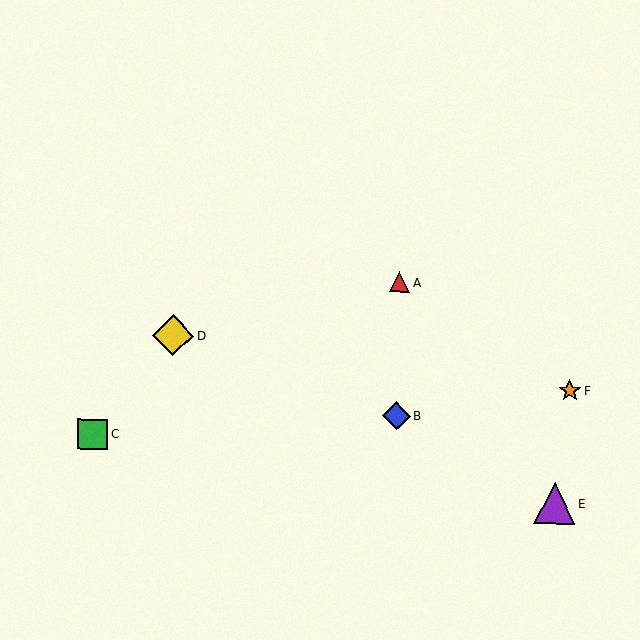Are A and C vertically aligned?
No, A is at x≈399 and C is at x≈92.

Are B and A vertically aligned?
Yes, both are at x≈396.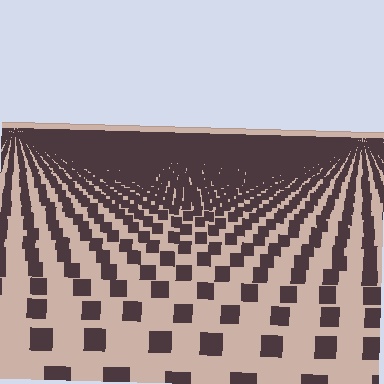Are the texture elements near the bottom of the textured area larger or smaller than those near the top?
Larger. Near the bottom, elements are closer to the viewer and appear at a bigger on-screen size.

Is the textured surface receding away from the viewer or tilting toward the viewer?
The surface is receding away from the viewer. Texture elements get smaller and denser toward the top.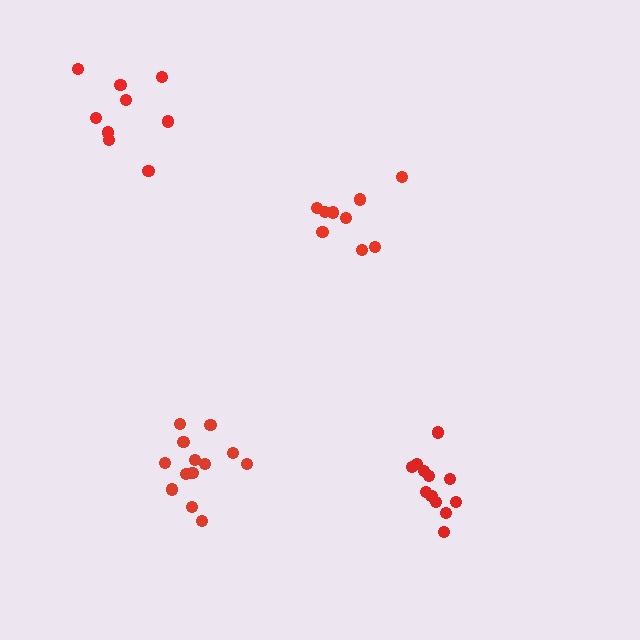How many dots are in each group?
Group 1: 12 dots, Group 2: 9 dots, Group 3: 13 dots, Group 4: 9 dots (43 total).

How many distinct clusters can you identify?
There are 4 distinct clusters.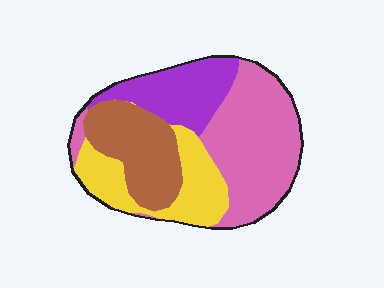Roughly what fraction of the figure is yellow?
Yellow takes up about one fifth (1/5) of the figure.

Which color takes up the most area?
Pink, at roughly 40%.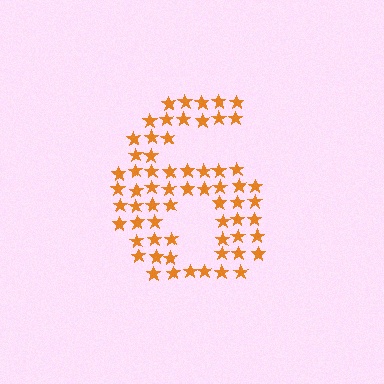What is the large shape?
The large shape is the digit 6.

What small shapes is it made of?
It is made of small stars.